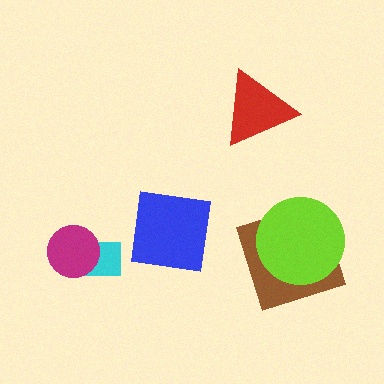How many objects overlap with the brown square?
1 object overlaps with the brown square.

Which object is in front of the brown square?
The lime circle is in front of the brown square.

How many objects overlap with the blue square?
0 objects overlap with the blue square.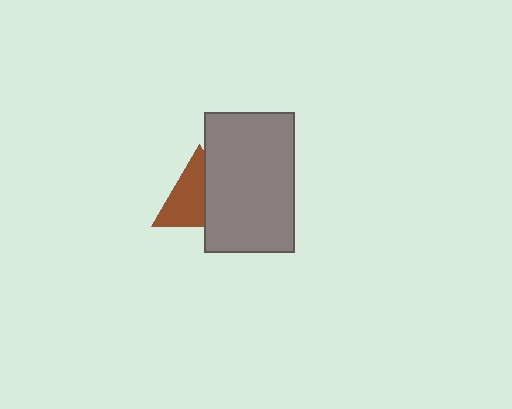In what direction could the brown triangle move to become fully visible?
The brown triangle could move left. That would shift it out from behind the gray rectangle entirely.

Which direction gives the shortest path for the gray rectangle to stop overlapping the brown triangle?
Moving right gives the shortest separation.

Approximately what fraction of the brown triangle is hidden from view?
Roughly 42% of the brown triangle is hidden behind the gray rectangle.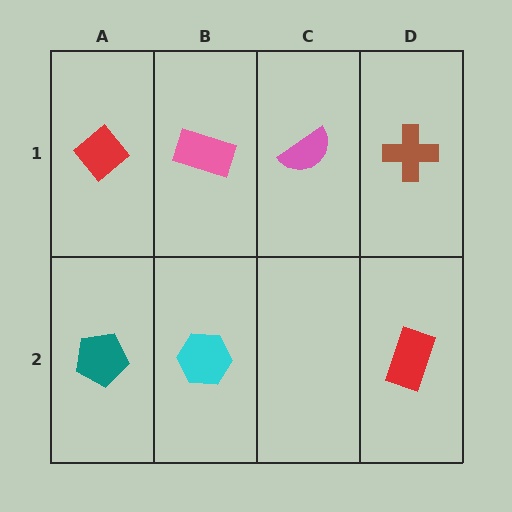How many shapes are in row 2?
3 shapes.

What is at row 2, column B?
A cyan hexagon.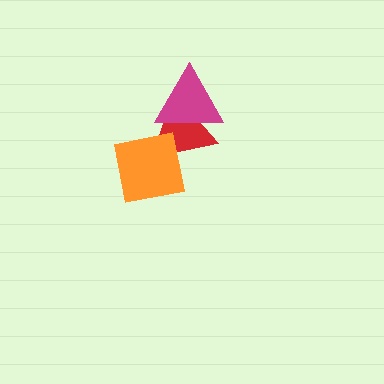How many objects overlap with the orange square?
1 object overlaps with the orange square.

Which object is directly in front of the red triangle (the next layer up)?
The orange square is directly in front of the red triangle.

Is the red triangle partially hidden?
Yes, it is partially covered by another shape.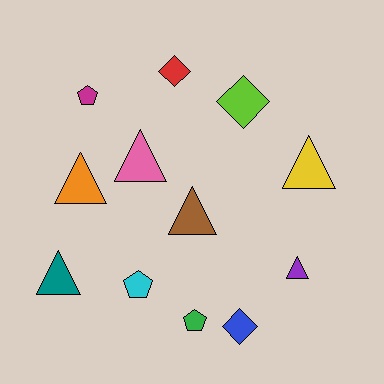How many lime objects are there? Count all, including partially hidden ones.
There is 1 lime object.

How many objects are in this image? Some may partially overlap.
There are 12 objects.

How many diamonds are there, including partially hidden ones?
There are 3 diamonds.